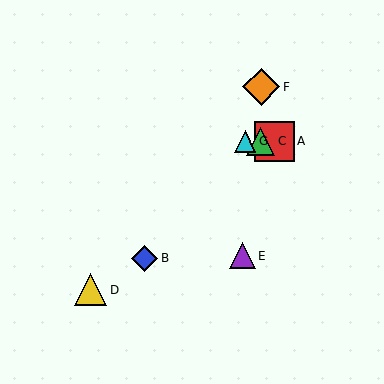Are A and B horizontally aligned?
No, A is at y≈141 and B is at y≈258.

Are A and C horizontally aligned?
Yes, both are at y≈141.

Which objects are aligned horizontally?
Objects A, C, G are aligned horizontally.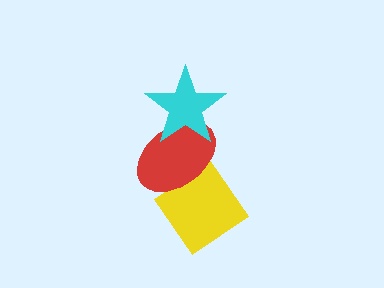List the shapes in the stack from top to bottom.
From top to bottom: the cyan star, the red ellipse, the yellow diamond.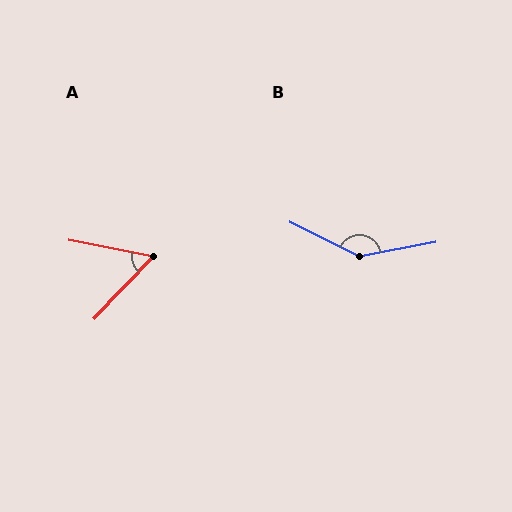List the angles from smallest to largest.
A (58°), B (143°).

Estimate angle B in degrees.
Approximately 143 degrees.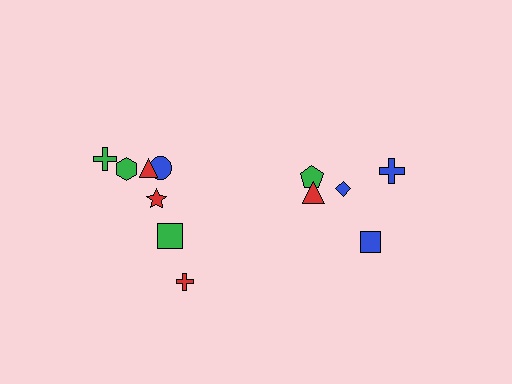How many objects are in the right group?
There are 5 objects.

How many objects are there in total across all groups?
There are 12 objects.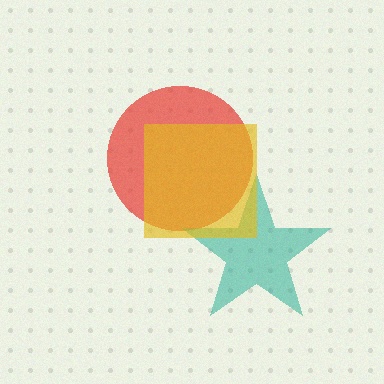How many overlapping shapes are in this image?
There are 3 overlapping shapes in the image.